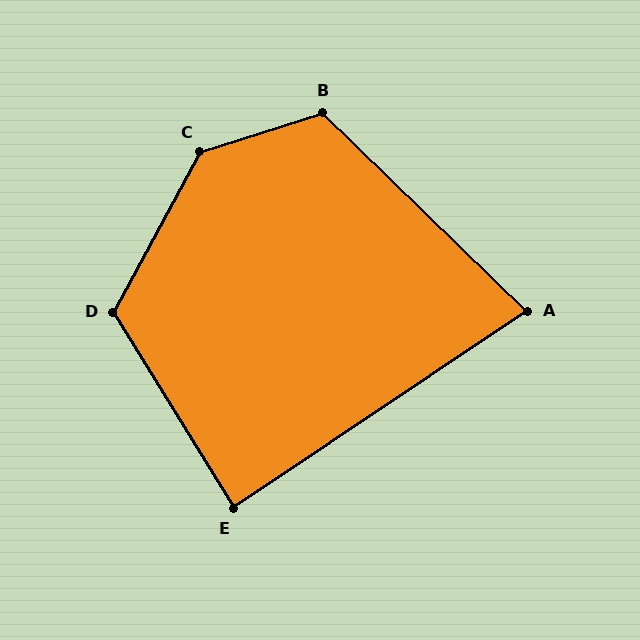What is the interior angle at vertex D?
Approximately 120 degrees (obtuse).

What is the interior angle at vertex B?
Approximately 118 degrees (obtuse).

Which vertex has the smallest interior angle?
A, at approximately 78 degrees.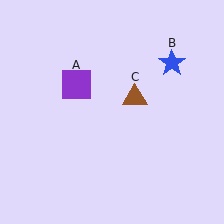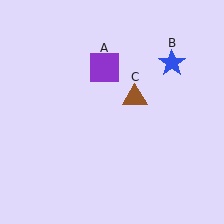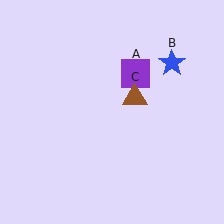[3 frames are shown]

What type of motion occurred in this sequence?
The purple square (object A) rotated clockwise around the center of the scene.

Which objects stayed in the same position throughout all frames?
Blue star (object B) and brown triangle (object C) remained stationary.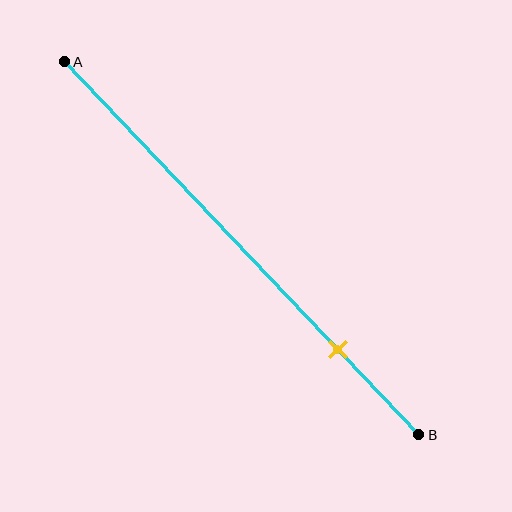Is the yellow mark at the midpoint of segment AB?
No, the mark is at about 75% from A, not at the 50% midpoint.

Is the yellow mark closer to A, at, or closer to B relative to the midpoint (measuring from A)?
The yellow mark is closer to point B than the midpoint of segment AB.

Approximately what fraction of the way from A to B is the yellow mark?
The yellow mark is approximately 75% of the way from A to B.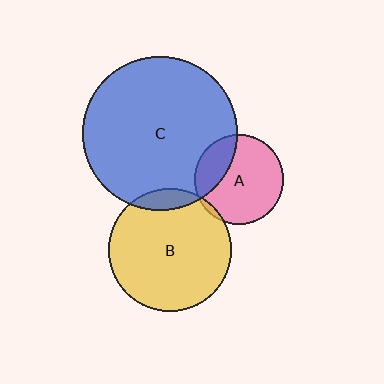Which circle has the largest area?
Circle C (blue).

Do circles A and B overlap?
Yes.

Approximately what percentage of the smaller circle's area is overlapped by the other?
Approximately 5%.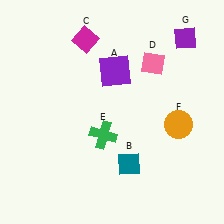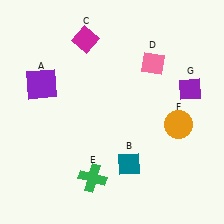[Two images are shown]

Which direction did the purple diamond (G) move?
The purple diamond (G) moved down.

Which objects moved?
The objects that moved are: the purple square (A), the green cross (E), the purple diamond (G).